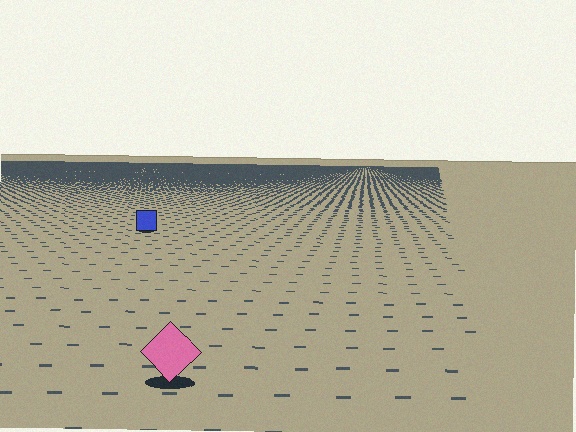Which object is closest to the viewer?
The pink diamond is closest. The texture marks near it are larger and more spread out.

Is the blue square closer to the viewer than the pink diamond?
No. The pink diamond is closer — you can tell from the texture gradient: the ground texture is coarser near it.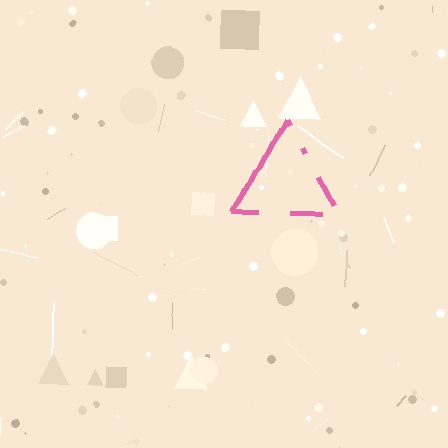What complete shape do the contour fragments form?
The contour fragments form a triangle.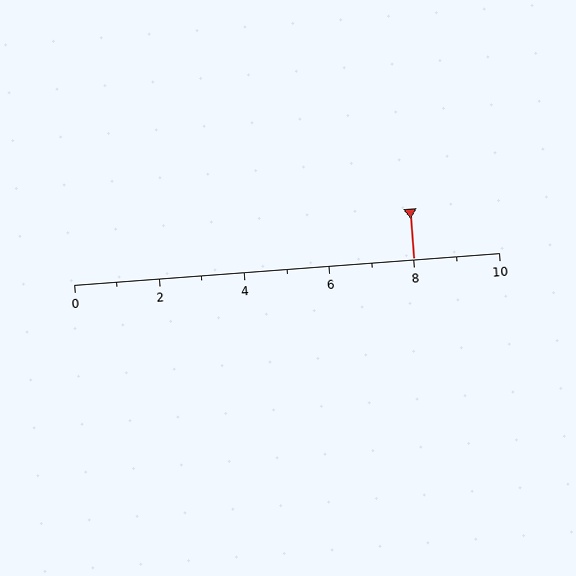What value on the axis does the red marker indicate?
The marker indicates approximately 8.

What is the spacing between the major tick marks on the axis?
The major ticks are spaced 2 apart.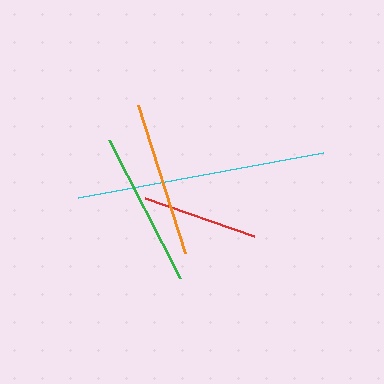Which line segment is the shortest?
The red line is the shortest at approximately 115 pixels.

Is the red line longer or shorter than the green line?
The green line is longer than the red line.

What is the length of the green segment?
The green segment is approximately 155 pixels long.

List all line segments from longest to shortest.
From longest to shortest: cyan, orange, green, red.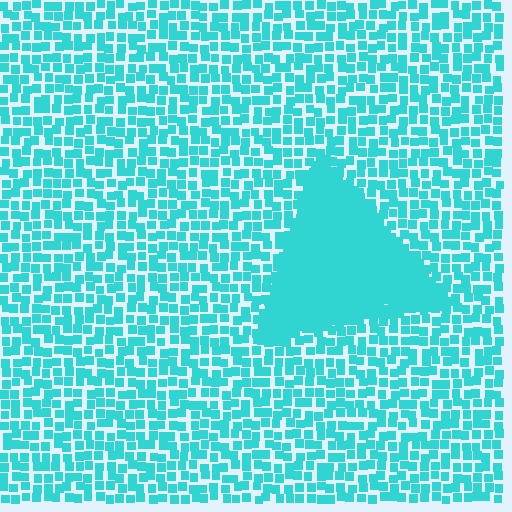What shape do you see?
I see a triangle.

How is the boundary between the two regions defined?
The boundary is defined by a change in element density (approximately 2.6x ratio). All elements are the same color, size, and shape.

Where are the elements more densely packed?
The elements are more densely packed inside the triangle boundary.